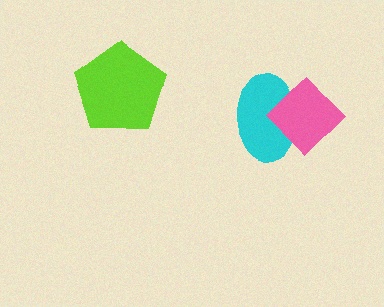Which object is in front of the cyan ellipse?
The pink diamond is in front of the cyan ellipse.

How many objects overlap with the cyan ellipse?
1 object overlaps with the cyan ellipse.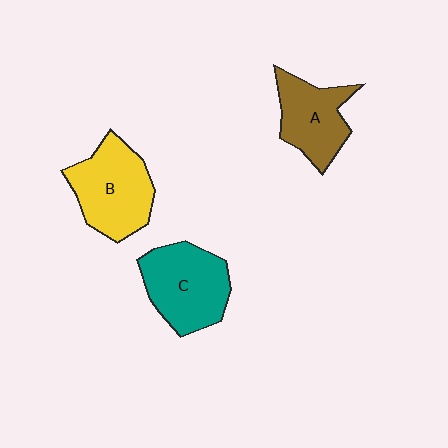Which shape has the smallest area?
Shape A (brown).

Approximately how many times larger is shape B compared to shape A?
Approximately 1.2 times.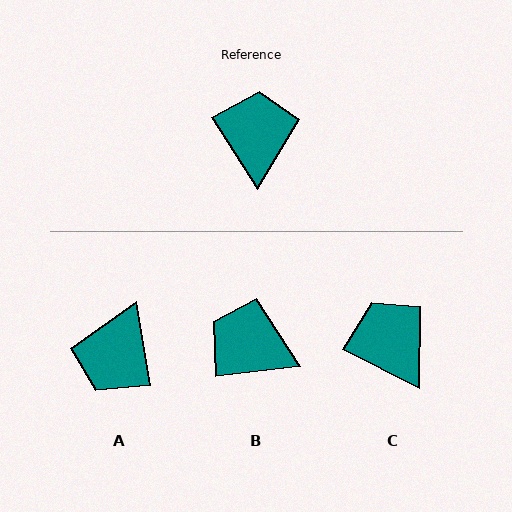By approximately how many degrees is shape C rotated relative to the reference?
Approximately 30 degrees counter-clockwise.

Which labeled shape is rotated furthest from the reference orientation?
A, about 157 degrees away.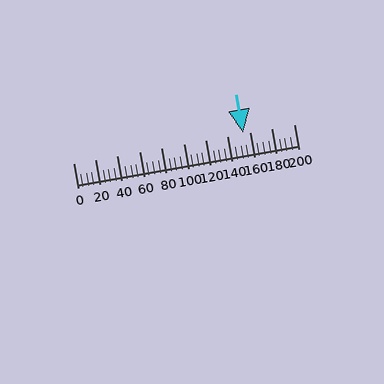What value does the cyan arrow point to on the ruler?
The cyan arrow points to approximately 154.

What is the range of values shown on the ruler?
The ruler shows values from 0 to 200.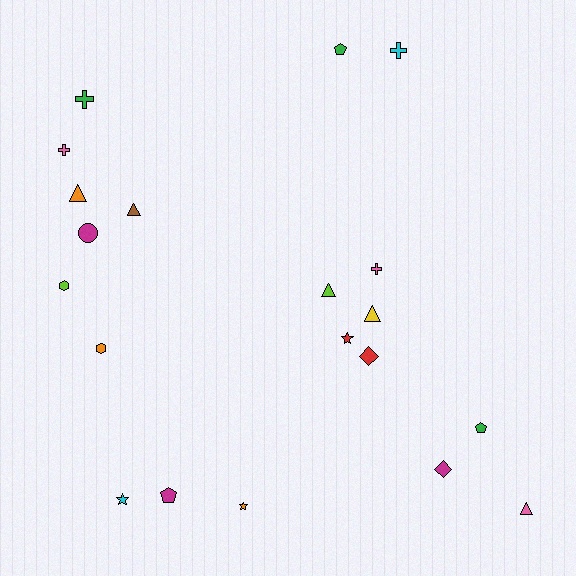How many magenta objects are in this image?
There are 3 magenta objects.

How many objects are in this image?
There are 20 objects.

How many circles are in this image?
There is 1 circle.